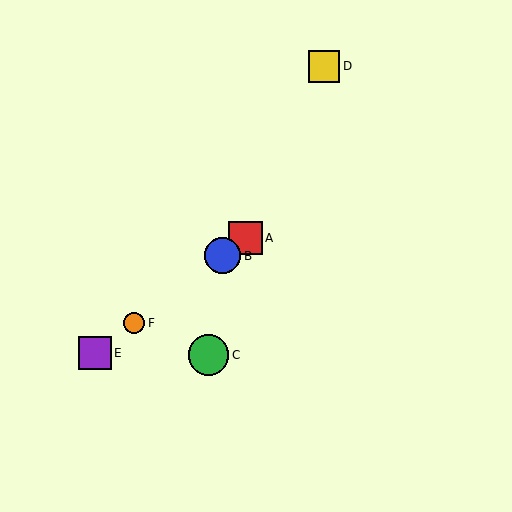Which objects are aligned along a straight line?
Objects A, B, E, F are aligned along a straight line.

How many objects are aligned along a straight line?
4 objects (A, B, E, F) are aligned along a straight line.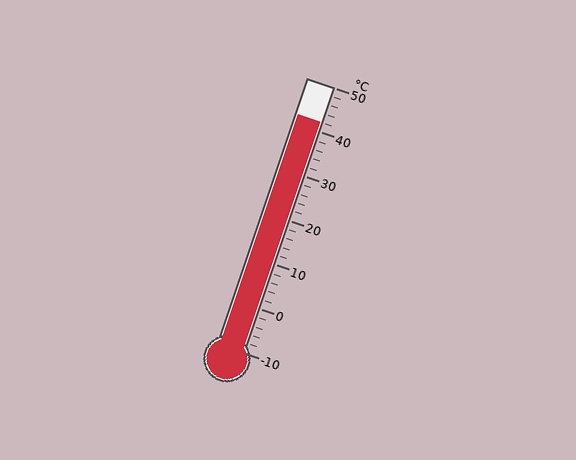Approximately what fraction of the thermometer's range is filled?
The thermometer is filled to approximately 85% of its range.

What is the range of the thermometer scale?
The thermometer scale ranges from -10°C to 50°C.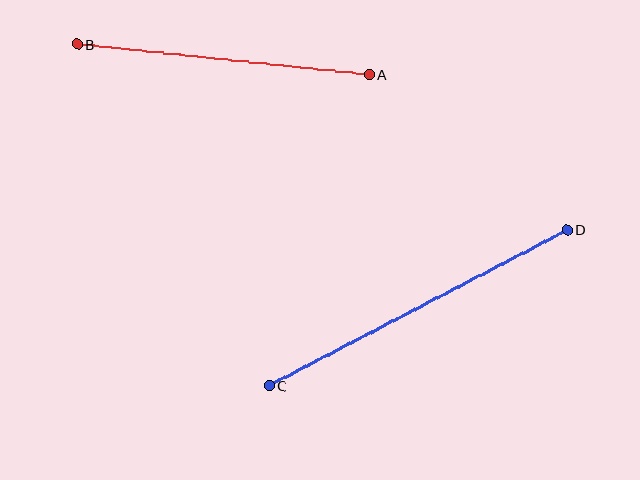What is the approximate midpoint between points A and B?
The midpoint is at approximately (223, 59) pixels.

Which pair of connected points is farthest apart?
Points C and D are farthest apart.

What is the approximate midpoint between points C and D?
The midpoint is at approximately (418, 308) pixels.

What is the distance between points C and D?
The distance is approximately 336 pixels.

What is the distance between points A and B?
The distance is approximately 294 pixels.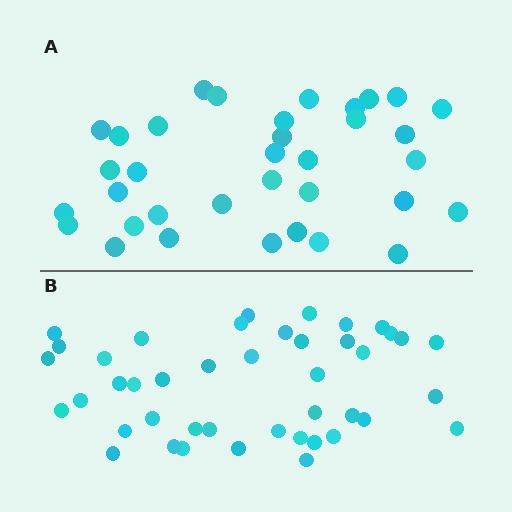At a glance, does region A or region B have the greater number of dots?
Region B (the bottom region) has more dots.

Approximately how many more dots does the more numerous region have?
Region B has roughly 8 or so more dots than region A.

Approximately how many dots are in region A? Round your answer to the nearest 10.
About 40 dots. (The exact count is 35, which rounds to 40.)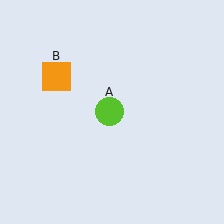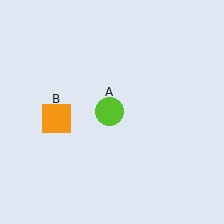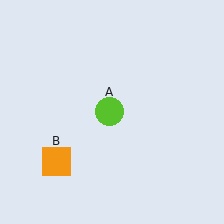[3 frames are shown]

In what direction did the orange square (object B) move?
The orange square (object B) moved down.